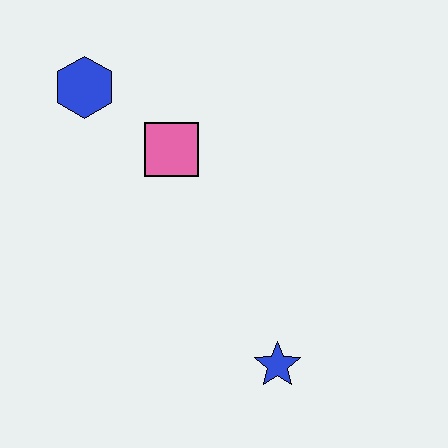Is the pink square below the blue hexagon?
Yes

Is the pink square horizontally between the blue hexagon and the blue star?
Yes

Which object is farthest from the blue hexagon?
The blue star is farthest from the blue hexagon.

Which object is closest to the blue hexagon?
The pink square is closest to the blue hexagon.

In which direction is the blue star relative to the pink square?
The blue star is below the pink square.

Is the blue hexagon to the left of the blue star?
Yes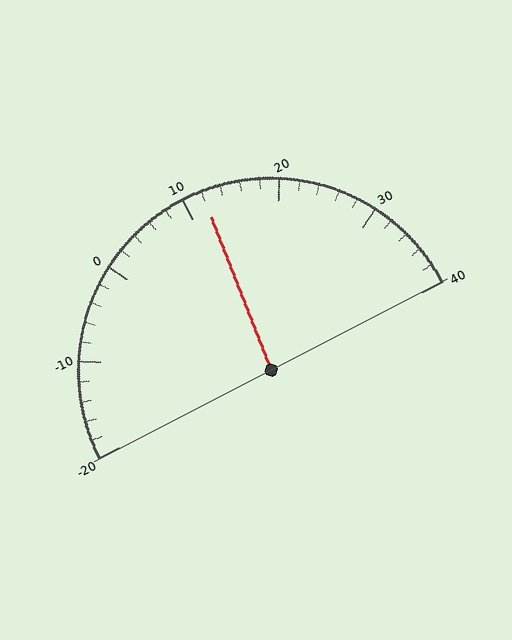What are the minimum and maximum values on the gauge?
The gauge ranges from -20 to 40.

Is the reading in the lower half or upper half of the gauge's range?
The reading is in the upper half of the range (-20 to 40).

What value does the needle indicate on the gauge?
The needle indicates approximately 12.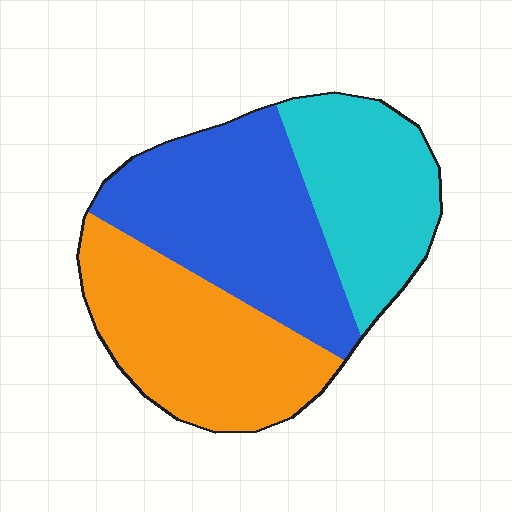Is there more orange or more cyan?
Orange.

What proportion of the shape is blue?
Blue takes up about three eighths (3/8) of the shape.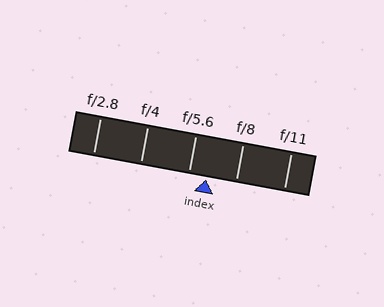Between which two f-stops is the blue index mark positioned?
The index mark is between f/5.6 and f/8.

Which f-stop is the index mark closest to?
The index mark is closest to f/5.6.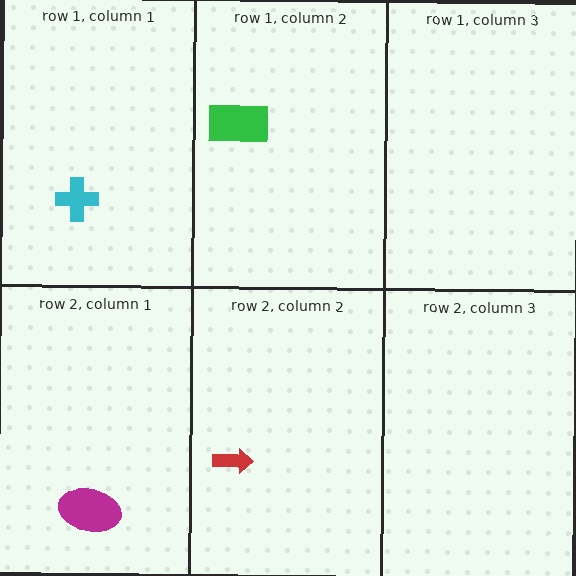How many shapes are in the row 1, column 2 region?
1.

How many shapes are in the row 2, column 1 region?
1.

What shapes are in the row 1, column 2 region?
The green rectangle.